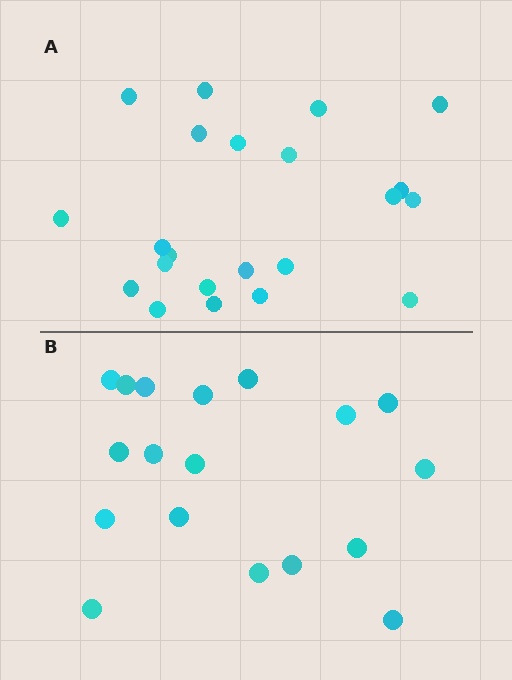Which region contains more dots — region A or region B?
Region A (the top region) has more dots.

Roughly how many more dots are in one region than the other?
Region A has about 4 more dots than region B.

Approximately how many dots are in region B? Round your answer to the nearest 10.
About 20 dots. (The exact count is 18, which rounds to 20.)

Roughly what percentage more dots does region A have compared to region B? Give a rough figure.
About 20% more.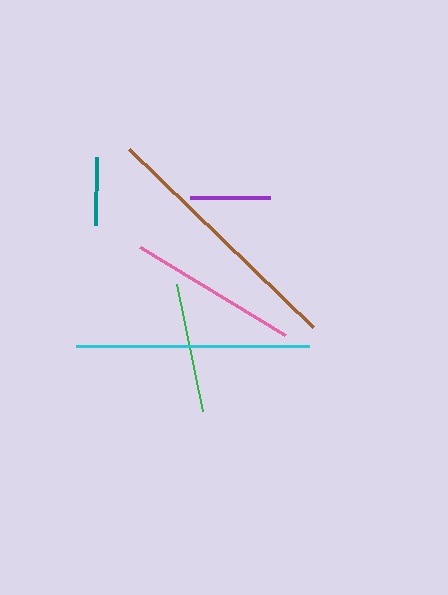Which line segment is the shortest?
The teal line is the shortest at approximately 68 pixels.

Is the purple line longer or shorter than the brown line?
The brown line is longer than the purple line.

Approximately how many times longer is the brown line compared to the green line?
The brown line is approximately 2.0 times the length of the green line.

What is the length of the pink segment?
The pink segment is approximately 169 pixels long.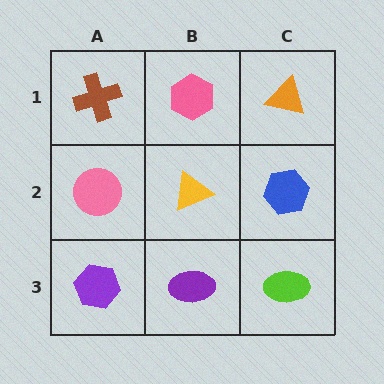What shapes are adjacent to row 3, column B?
A yellow triangle (row 2, column B), a purple hexagon (row 3, column A), a lime ellipse (row 3, column C).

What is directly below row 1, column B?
A yellow triangle.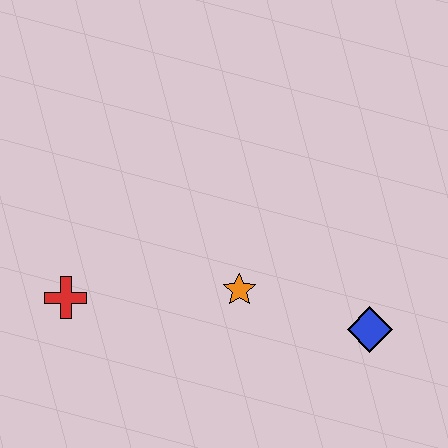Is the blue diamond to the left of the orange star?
No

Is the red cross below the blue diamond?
No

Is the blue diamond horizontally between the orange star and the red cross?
No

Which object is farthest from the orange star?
The red cross is farthest from the orange star.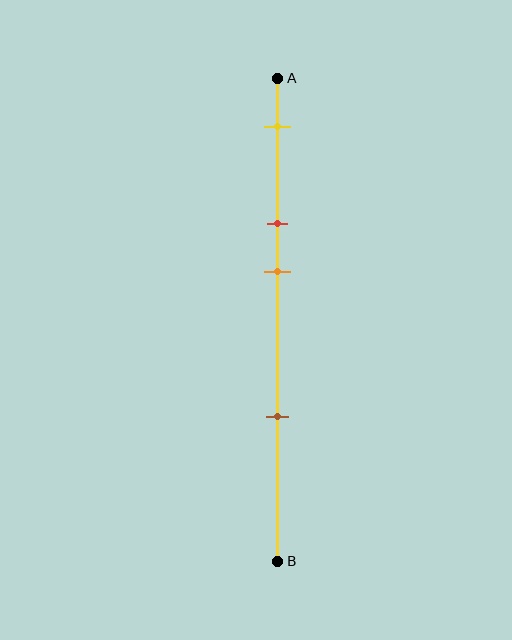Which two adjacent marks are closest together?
The red and orange marks are the closest adjacent pair.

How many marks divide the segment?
There are 4 marks dividing the segment.